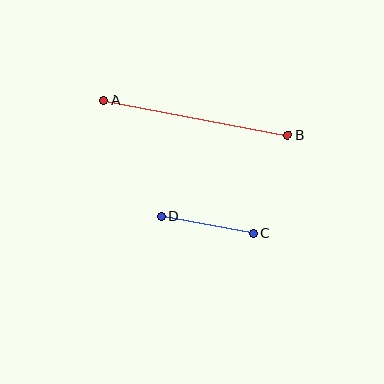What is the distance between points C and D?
The distance is approximately 94 pixels.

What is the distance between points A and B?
The distance is approximately 187 pixels.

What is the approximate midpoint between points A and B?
The midpoint is at approximately (195, 118) pixels.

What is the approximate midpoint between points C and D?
The midpoint is at approximately (207, 225) pixels.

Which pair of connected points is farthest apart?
Points A and B are farthest apart.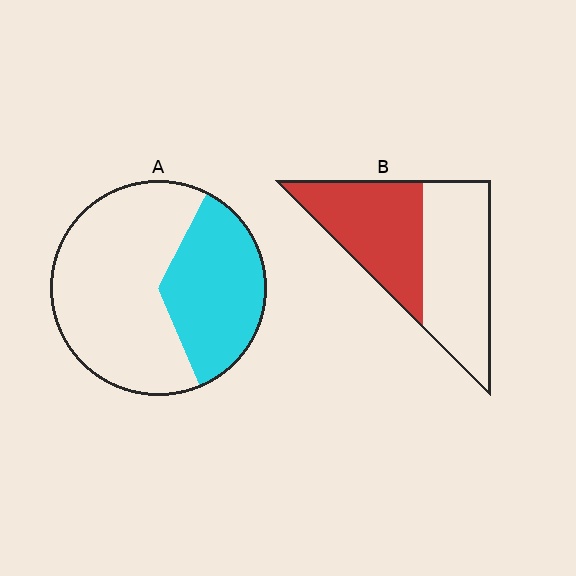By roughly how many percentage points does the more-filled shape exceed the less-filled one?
By roughly 10 percentage points (B over A).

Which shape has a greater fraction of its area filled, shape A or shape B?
Shape B.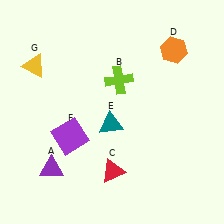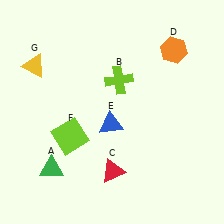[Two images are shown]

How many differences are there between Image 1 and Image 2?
There are 3 differences between the two images.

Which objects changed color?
A changed from purple to green. E changed from teal to blue. F changed from purple to lime.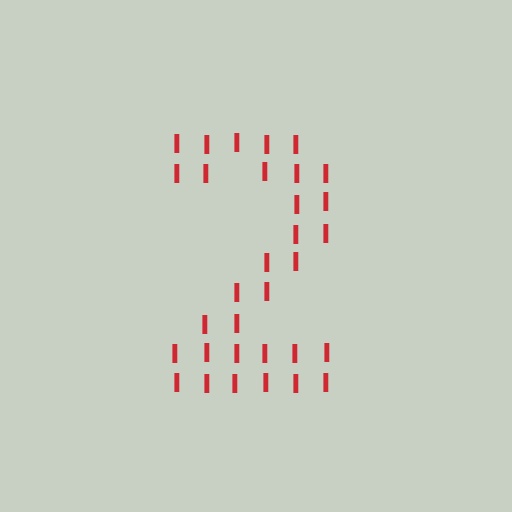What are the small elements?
The small elements are letter I's.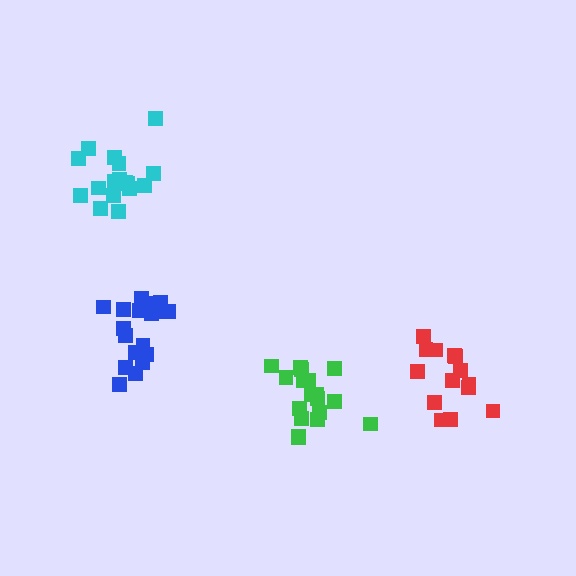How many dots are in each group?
Group 1: 14 dots, Group 2: 17 dots, Group 3: 18 dots, Group 4: 19 dots (68 total).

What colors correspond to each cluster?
The clusters are colored: red, cyan, blue, green.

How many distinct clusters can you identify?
There are 4 distinct clusters.